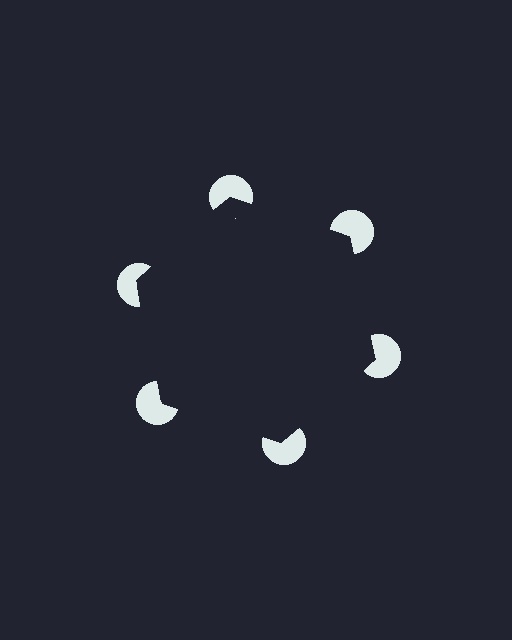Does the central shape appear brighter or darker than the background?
It typically appears slightly darker than the background, even though no actual brightness change is drawn.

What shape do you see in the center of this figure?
An illusory hexagon — its edges are inferred from the aligned wedge cuts in the pac-man discs, not physically drawn.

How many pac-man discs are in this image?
There are 6 — one at each vertex of the illusory hexagon.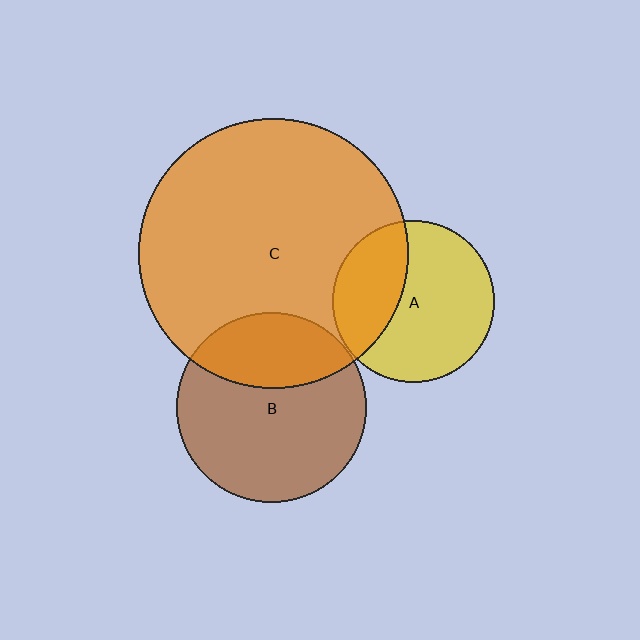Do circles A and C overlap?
Yes.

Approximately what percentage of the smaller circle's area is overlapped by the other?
Approximately 35%.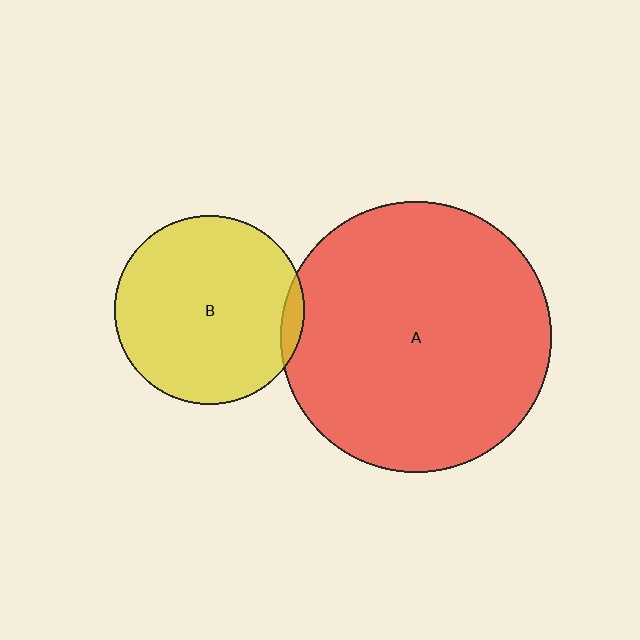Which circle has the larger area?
Circle A (red).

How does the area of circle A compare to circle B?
Approximately 2.1 times.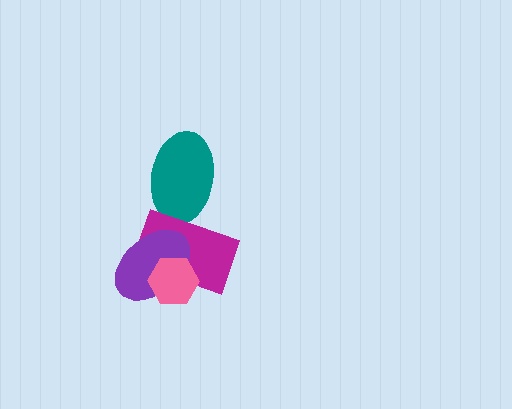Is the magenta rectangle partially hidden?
Yes, it is partially covered by another shape.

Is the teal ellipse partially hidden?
Yes, it is partially covered by another shape.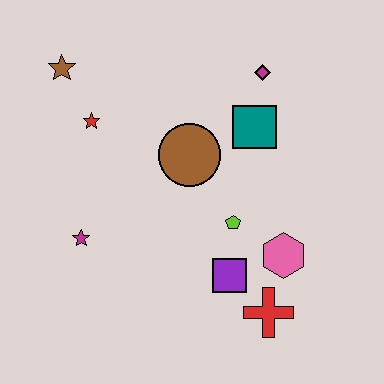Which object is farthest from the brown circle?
The red cross is farthest from the brown circle.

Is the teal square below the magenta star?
No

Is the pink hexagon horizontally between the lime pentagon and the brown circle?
No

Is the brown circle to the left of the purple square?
Yes